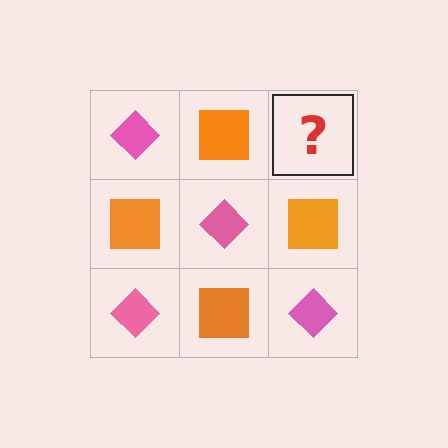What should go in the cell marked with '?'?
The missing cell should contain a pink diamond.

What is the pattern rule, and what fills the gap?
The rule is that it alternates pink diamond and orange square in a checkerboard pattern. The gap should be filled with a pink diamond.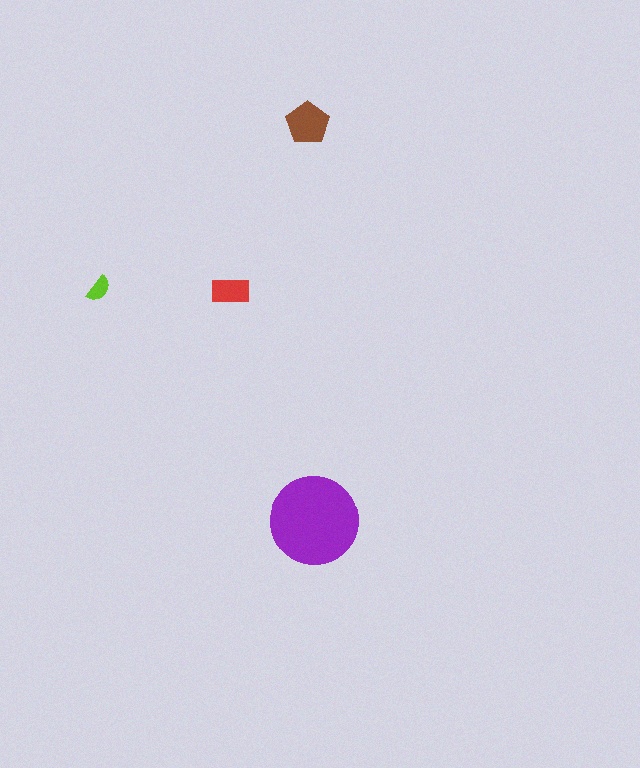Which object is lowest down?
The purple circle is bottommost.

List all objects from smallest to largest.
The lime semicircle, the red rectangle, the brown pentagon, the purple circle.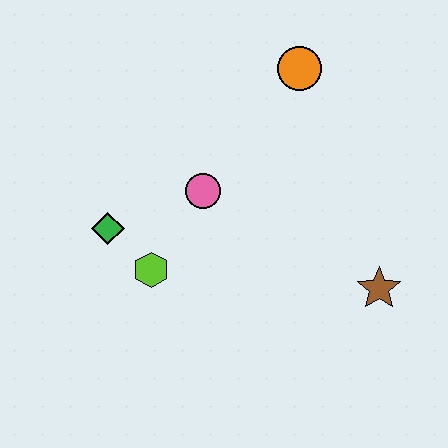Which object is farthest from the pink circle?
The brown star is farthest from the pink circle.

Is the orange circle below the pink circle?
No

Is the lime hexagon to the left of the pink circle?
Yes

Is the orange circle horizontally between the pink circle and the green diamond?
No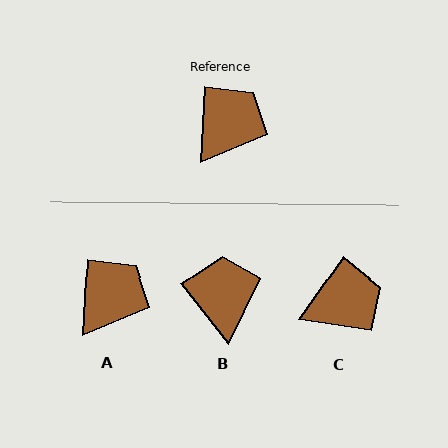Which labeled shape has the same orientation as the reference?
A.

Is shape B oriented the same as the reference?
No, it is off by about 42 degrees.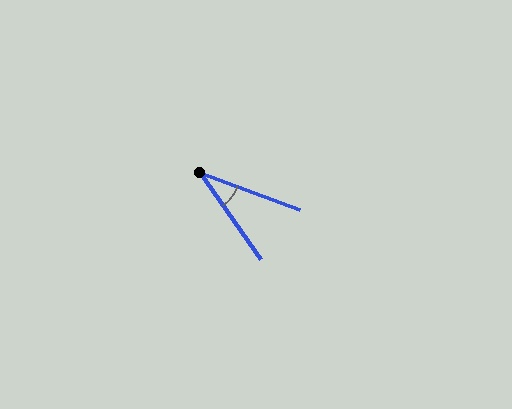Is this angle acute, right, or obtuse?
It is acute.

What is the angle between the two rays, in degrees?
Approximately 35 degrees.